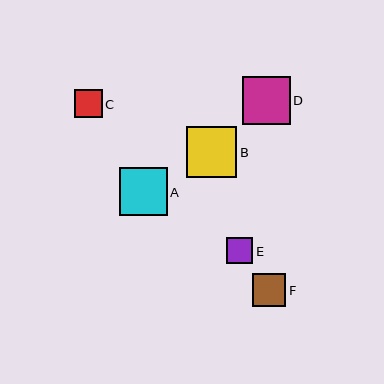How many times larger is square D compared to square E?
Square D is approximately 1.8 times the size of square E.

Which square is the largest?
Square B is the largest with a size of approximately 51 pixels.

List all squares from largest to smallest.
From largest to smallest: B, D, A, F, C, E.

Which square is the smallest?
Square E is the smallest with a size of approximately 26 pixels.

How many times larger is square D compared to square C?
Square D is approximately 1.8 times the size of square C.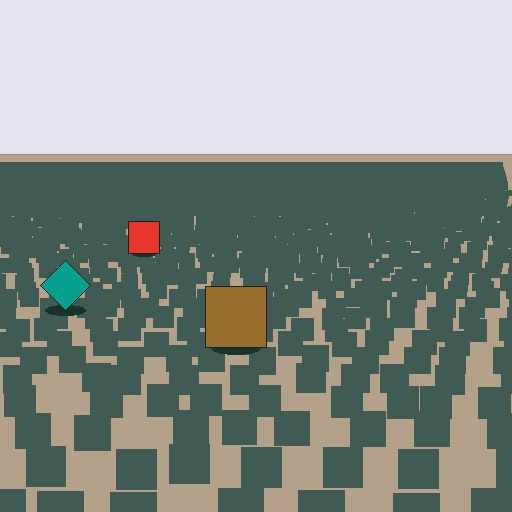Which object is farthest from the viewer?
The red square is farthest from the viewer. It appears smaller and the ground texture around it is denser.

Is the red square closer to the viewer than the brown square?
No. The brown square is closer — you can tell from the texture gradient: the ground texture is coarser near it.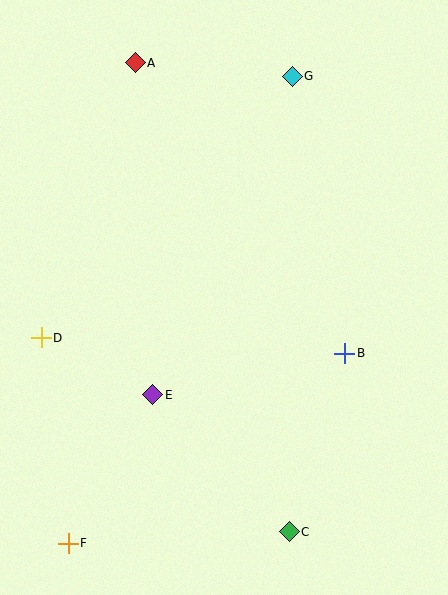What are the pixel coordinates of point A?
Point A is at (135, 63).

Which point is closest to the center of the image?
Point E at (153, 395) is closest to the center.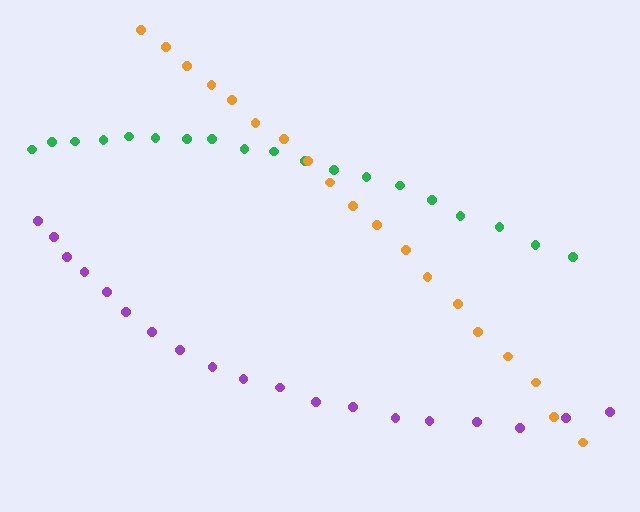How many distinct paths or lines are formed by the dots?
There are 3 distinct paths.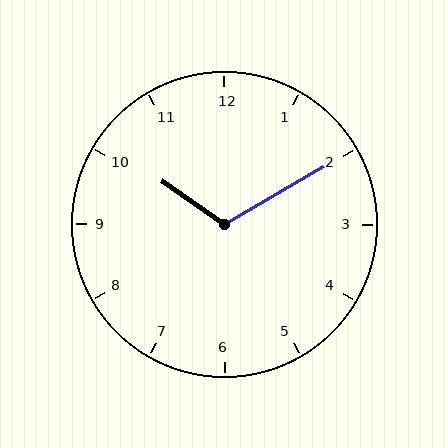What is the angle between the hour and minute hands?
Approximately 115 degrees.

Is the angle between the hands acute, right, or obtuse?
It is obtuse.